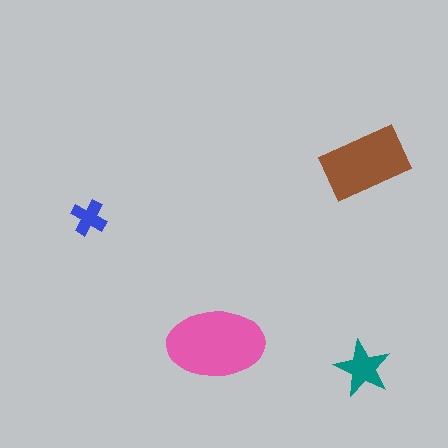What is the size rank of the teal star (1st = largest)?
3rd.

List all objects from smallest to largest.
The blue cross, the teal star, the brown rectangle, the pink ellipse.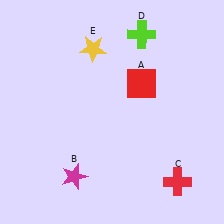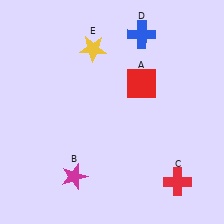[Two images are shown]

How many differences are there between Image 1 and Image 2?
There is 1 difference between the two images.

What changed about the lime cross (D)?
In Image 1, D is lime. In Image 2, it changed to blue.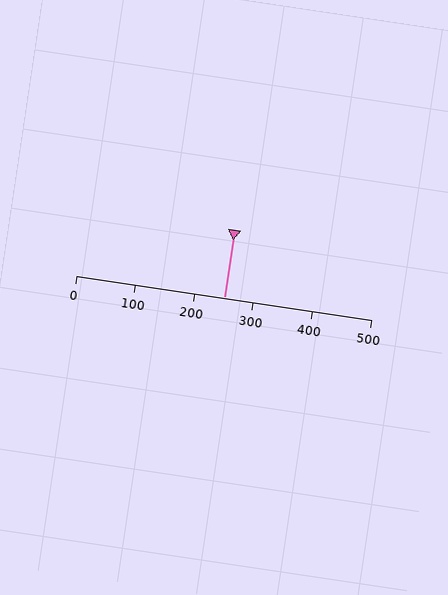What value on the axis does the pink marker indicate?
The marker indicates approximately 250.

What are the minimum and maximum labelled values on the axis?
The axis runs from 0 to 500.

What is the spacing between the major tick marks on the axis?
The major ticks are spaced 100 apart.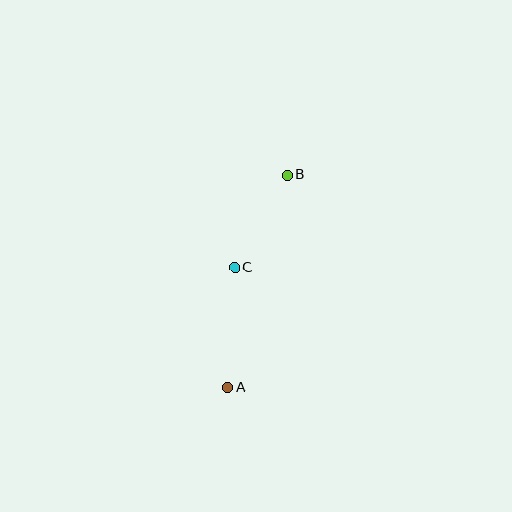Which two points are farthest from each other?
Points A and B are farthest from each other.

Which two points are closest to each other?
Points B and C are closest to each other.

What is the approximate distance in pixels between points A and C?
The distance between A and C is approximately 120 pixels.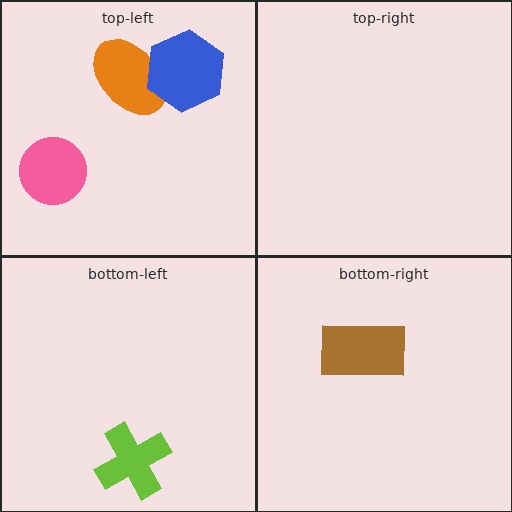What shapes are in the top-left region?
The orange ellipse, the blue hexagon, the pink circle.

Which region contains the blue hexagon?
The top-left region.